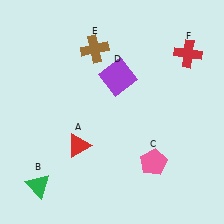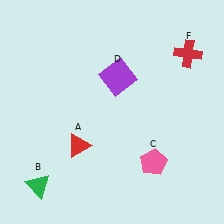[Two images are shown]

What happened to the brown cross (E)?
The brown cross (E) was removed in Image 2. It was in the top-left area of Image 1.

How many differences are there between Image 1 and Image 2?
There is 1 difference between the two images.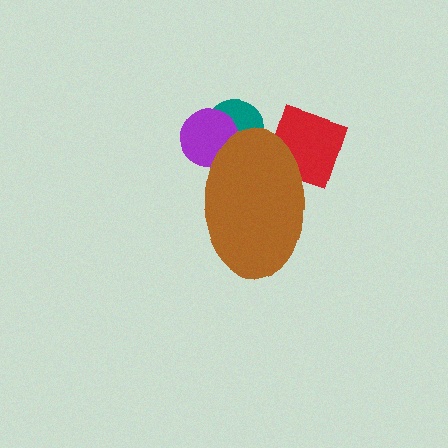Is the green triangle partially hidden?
Yes, the green triangle is partially hidden behind the brown ellipse.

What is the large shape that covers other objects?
A brown ellipse.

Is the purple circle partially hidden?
Yes, the purple circle is partially hidden behind the brown ellipse.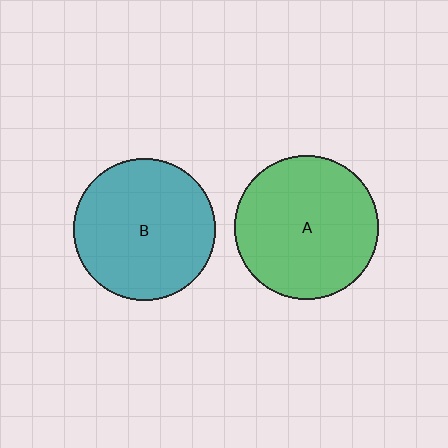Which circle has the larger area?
Circle A (green).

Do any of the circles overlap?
No, none of the circles overlap.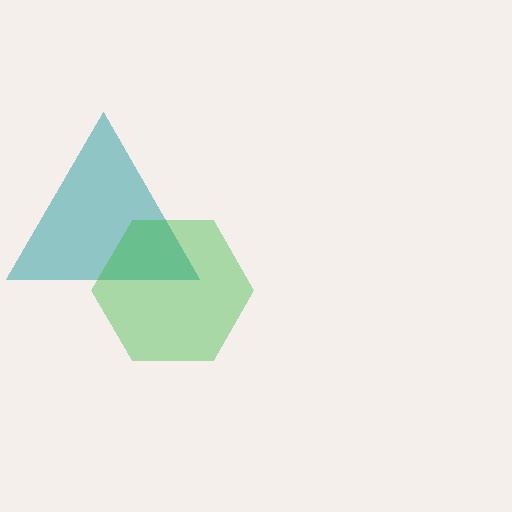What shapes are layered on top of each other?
The layered shapes are: a teal triangle, a green hexagon.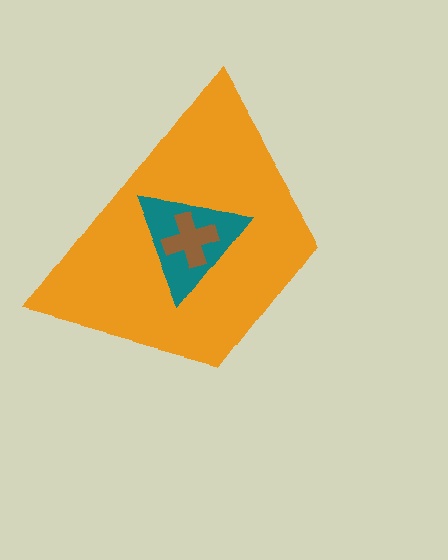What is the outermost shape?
The orange trapezoid.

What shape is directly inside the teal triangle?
The brown cross.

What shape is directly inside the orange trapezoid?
The teal triangle.